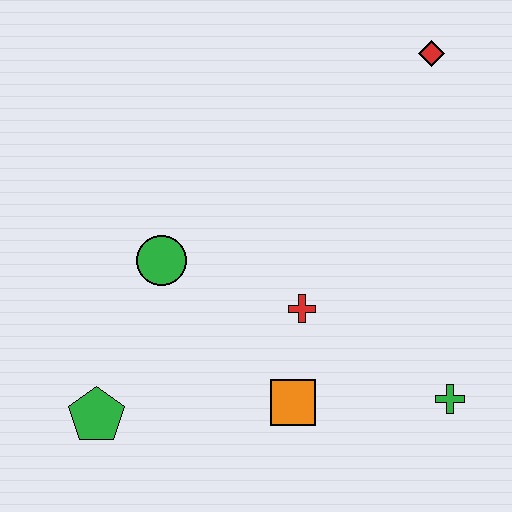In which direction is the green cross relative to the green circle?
The green cross is to the right of the green circle.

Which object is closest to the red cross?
The orange square is closest to the red cross.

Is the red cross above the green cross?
Yes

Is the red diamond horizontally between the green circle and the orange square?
No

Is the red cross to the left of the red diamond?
Yes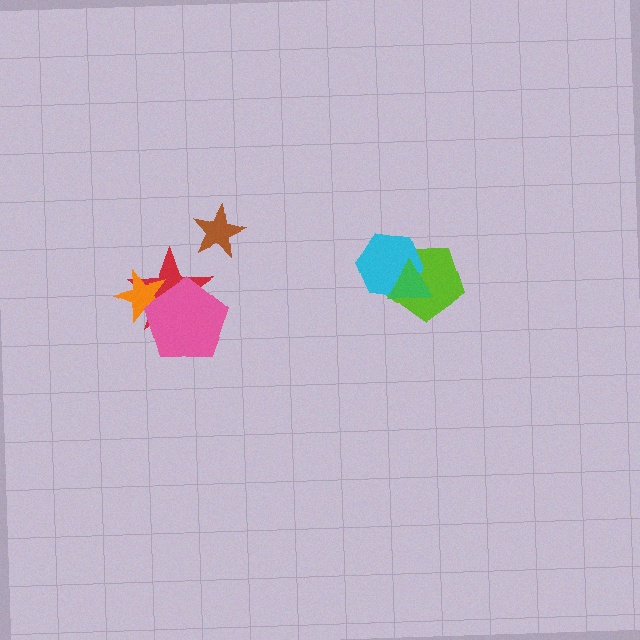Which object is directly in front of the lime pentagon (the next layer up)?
The cyan hexagon is directly in front of the lime pentagon.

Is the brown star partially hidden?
No, no other shape covers it.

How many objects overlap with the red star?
2 objects overlap with the red star.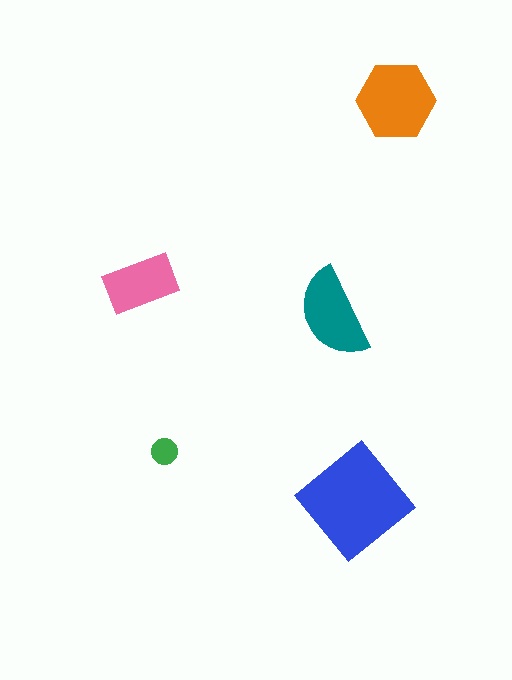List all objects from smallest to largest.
The green circle, the pink rectangle, the teal semicircle, the orange hexagon, the blue diamond.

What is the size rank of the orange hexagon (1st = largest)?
2nd.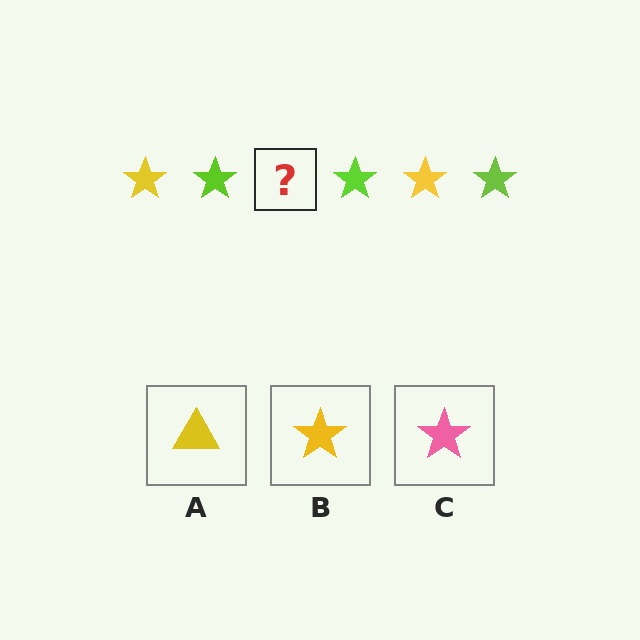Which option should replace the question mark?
Option B.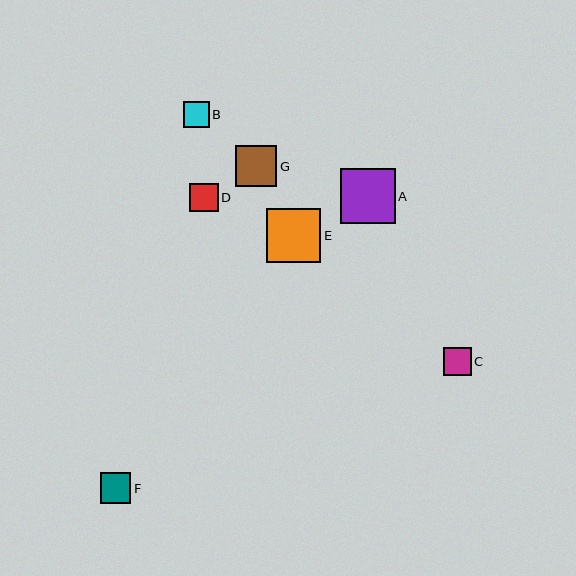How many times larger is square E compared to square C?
Square E is approximately 2.0 times the size of square C.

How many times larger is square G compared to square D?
Square G is approximately 1.4 times the size of square D.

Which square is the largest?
Square A is the largest with a size of approximately 55 pixels.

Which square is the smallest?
Square B is the smallest with a size of approximately 25 pixels.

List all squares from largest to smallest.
From largest to smallest: A, E, G, F, D, C, B.